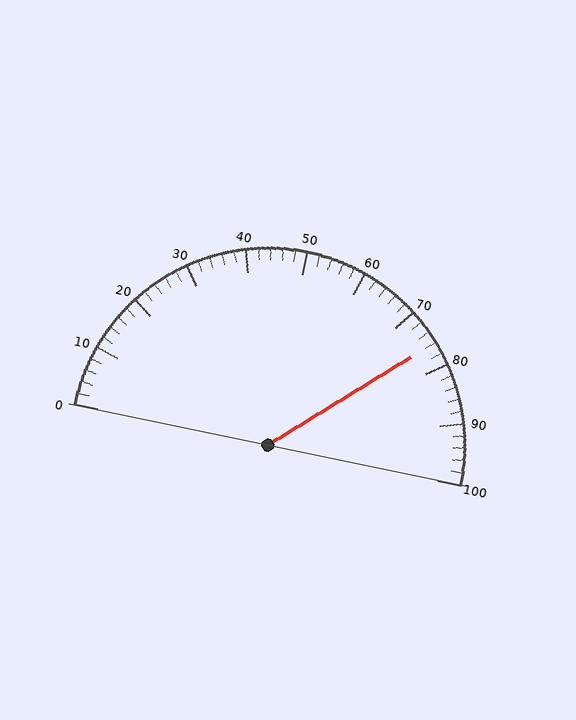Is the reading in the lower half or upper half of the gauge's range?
The reading is in the upper half of the range (0 to 100).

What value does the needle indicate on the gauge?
The needle indicates approximately 76.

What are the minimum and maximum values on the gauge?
The gauge ranges from 0 to 100.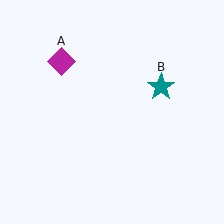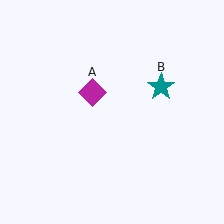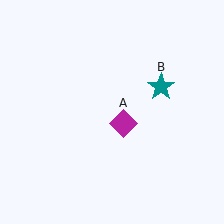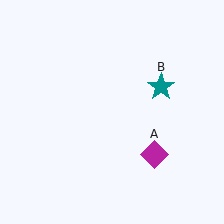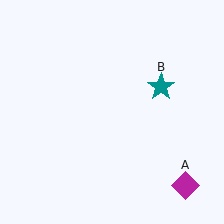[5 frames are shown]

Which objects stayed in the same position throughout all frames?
Teal star (object B) remained stationary.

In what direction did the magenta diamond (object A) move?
The magenta diamond (object A) moved down and to the right.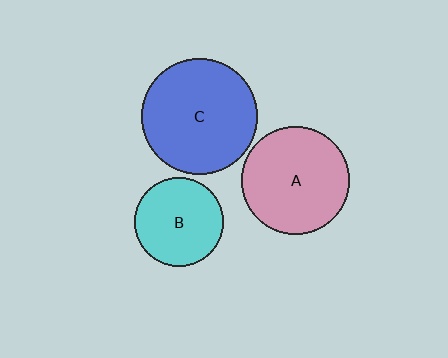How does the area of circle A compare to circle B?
Approximately 1.5 times.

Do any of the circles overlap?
No, none of the circles overlap.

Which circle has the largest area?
Circle C (blue).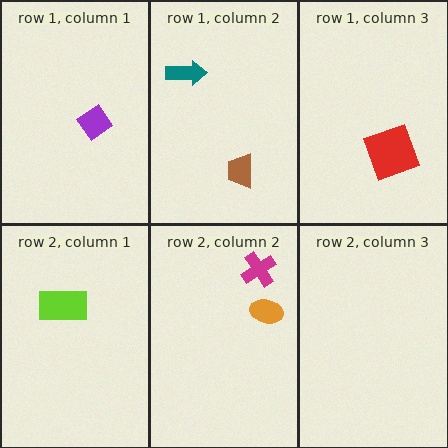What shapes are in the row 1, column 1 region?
The purple diamond.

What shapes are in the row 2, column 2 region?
The magenta cross, the orange ellipse.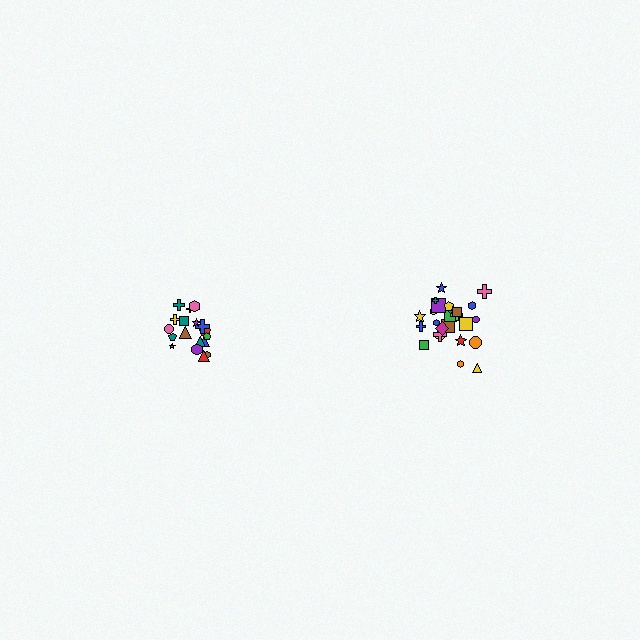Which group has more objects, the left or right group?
The right group.